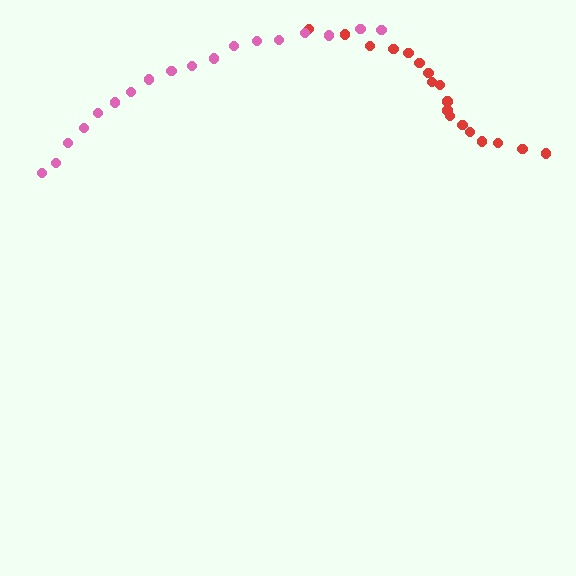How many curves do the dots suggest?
There are 2 distinct paths.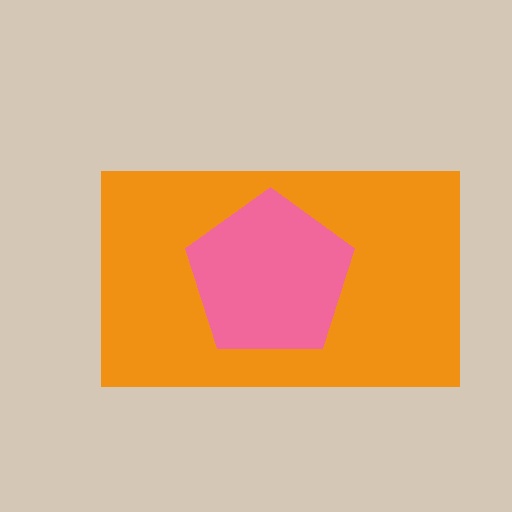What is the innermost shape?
The pink pentagon.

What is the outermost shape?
The orange rectangle.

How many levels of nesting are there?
2.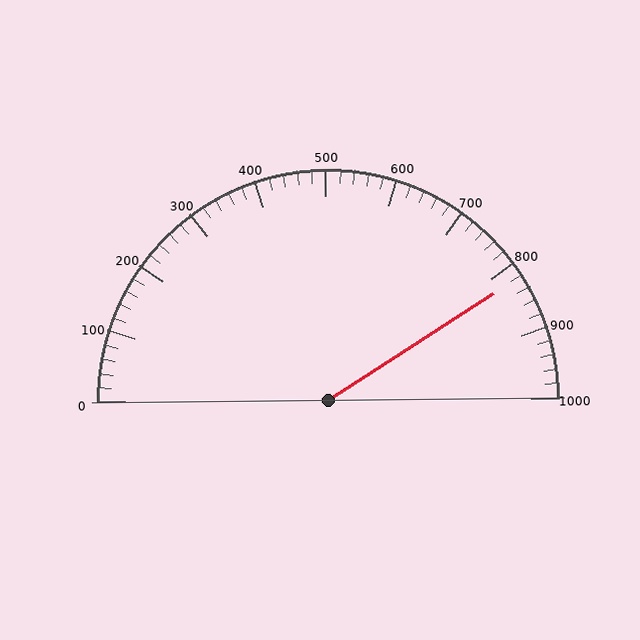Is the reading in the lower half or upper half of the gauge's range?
The reading is in the upper half of the range (0 to 1000).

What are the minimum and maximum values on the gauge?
The gauge ranges from 0 to 1000.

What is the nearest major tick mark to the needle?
The nearest major tick mark is 800.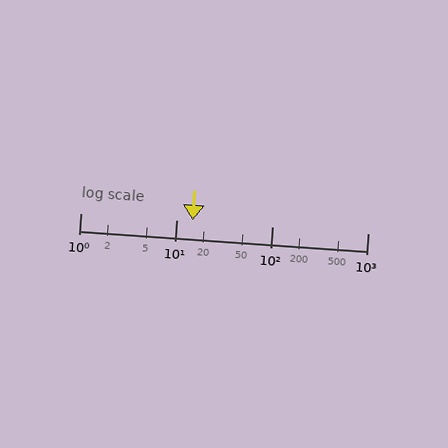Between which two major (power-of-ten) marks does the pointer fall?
The pointer is between 10 and 100.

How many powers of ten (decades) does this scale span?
The scale spans 3 decades, from 1 to 1000.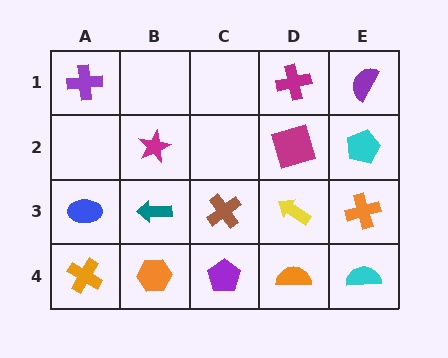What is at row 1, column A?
A purple cross.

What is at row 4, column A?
An orange cross.